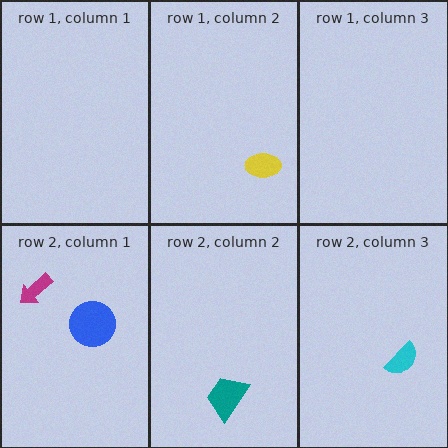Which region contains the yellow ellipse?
The row 1, column 2 region.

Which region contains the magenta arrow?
The row 2, column 1 region.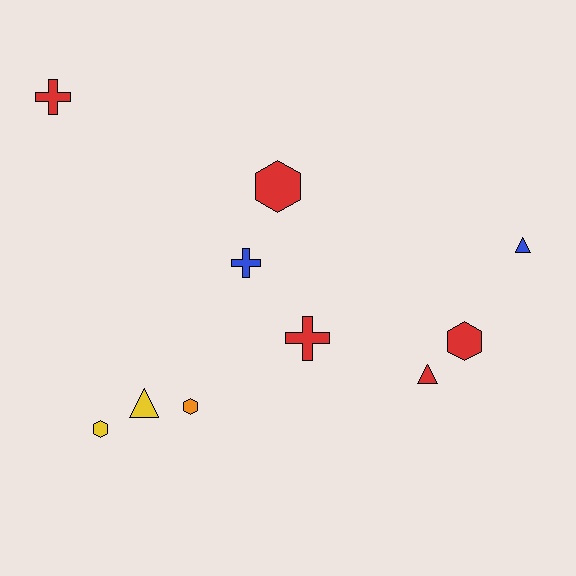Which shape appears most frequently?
Hexagon, with 4 objects.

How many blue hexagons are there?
There are no blue hexagons.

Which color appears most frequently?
Red, with 5 objects.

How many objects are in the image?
There are 10 objects.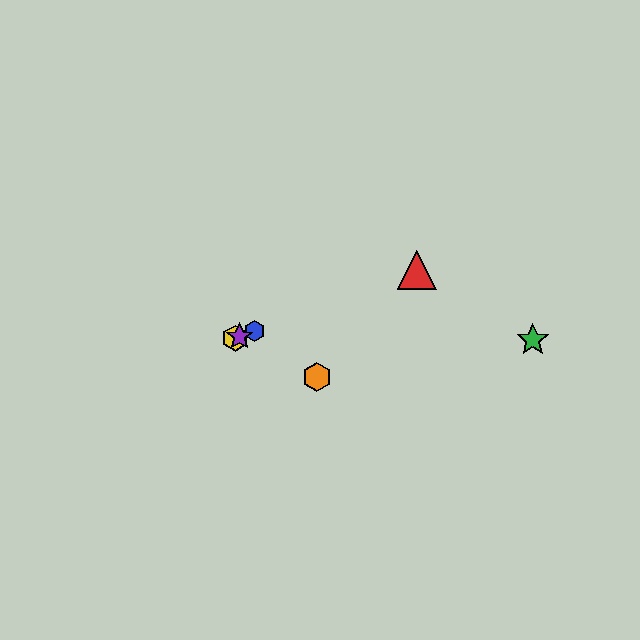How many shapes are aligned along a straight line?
4 shapes (the red triangle, the blue hexagon, the yellow hexagon, the purple star) are aligned along a straight line.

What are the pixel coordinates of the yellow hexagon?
The yellow hexagon is at (235, 338).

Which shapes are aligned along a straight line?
The red triangle, the blue hexagon, the yellow hexagon, the purple star are aligned along a straight line.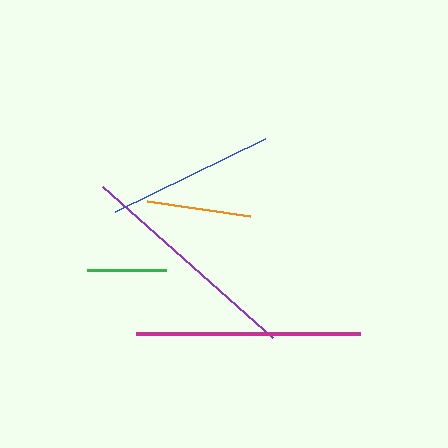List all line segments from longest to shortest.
From longest to shortest: purple, magenta, blue, orange, green.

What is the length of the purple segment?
The purple segment is approximately 228 pixels long.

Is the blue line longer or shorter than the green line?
The blue line is longer than the green line.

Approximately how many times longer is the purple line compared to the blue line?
The purple line is approximately 1.4 times the length of the blue line.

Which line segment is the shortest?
The green line is the shortest at approximately 78 pixels.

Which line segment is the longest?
The purple line is the longest at approximately 228 pixels.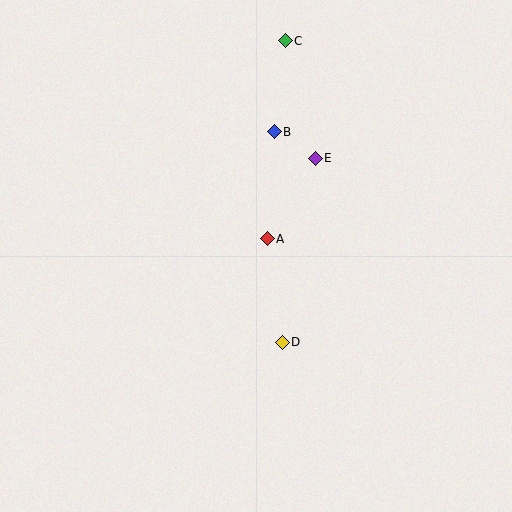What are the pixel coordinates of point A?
Point A is at (267, 239).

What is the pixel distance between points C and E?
The distance between C and E is 121 pixels.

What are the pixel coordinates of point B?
Point B is at (274, 132).